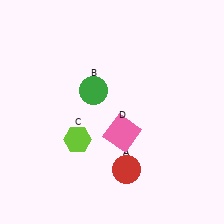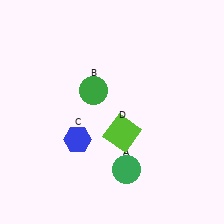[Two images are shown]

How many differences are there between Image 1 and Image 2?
There are 3 differences between the two images.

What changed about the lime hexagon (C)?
In Image 1, C is lime. In Image 2, it changed to blue.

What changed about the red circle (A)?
In Image 1, A is red. In Image 2, it changed to green.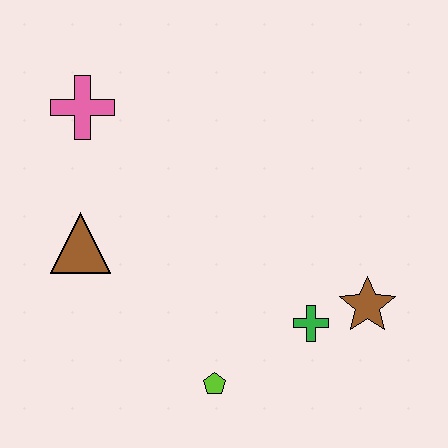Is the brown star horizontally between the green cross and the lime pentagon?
No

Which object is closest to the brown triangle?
The pink cross is closest to the brown triangle.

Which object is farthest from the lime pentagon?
The pink cross is farthest from the lime pentagon.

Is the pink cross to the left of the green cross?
Yes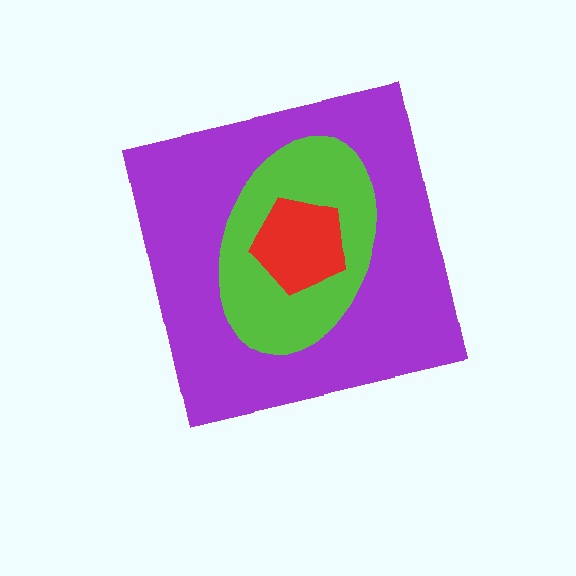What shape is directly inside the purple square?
The lime ellipse.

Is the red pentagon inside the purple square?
Yes.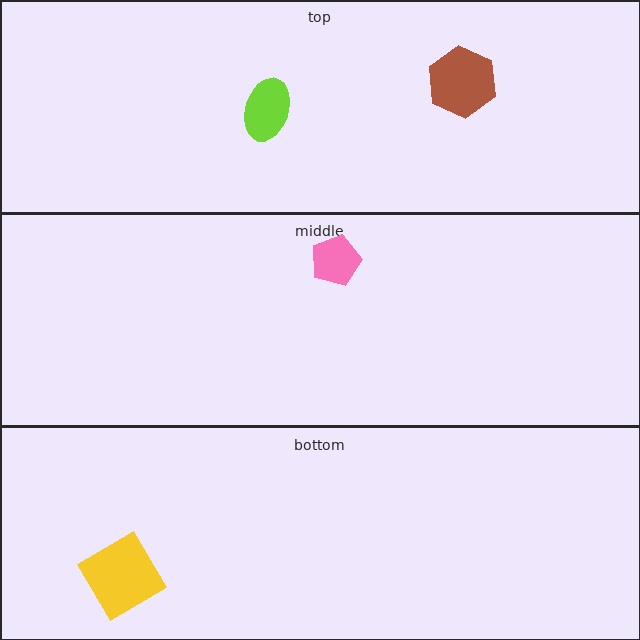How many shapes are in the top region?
2.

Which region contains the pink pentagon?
The middle region.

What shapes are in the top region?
The lime ellipse, the brown hexagon.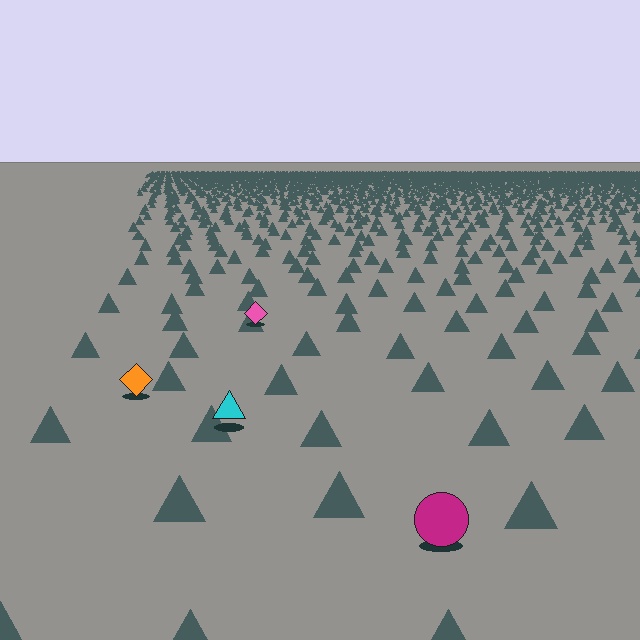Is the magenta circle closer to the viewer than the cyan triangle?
Yes. The magenta circle is closer — you can tell from the texture gradient: the ground texture is coarser near it.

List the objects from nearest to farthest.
From nearest to farthest: the magenta circle, the cyan triangle, the orange diamond, the pink diamond.